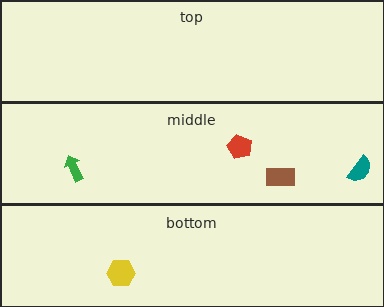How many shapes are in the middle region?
4.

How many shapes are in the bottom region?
1.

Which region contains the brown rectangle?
The middle region.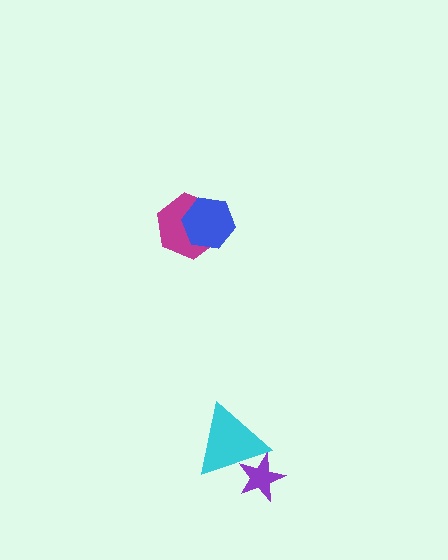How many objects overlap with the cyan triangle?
1 object overlaps with the cyan triangle.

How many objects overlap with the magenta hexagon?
1 object overlaps with the magenta hexagon.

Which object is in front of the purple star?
The cyan triangle is in front of the purple star.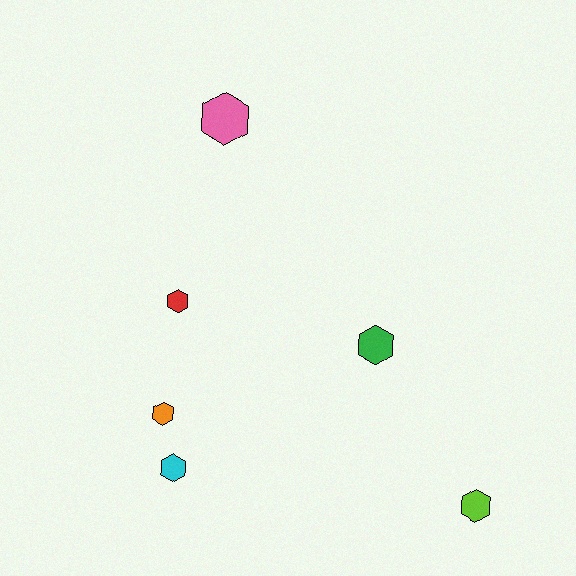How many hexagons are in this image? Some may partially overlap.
There are 6 hexagons.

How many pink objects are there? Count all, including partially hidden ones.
There is 1 pink object.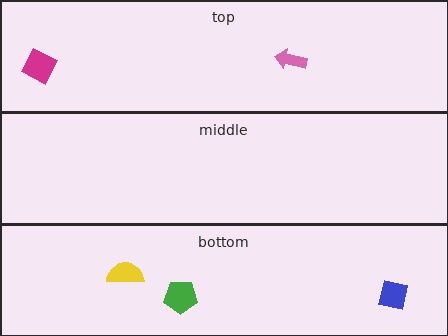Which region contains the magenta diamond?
The top region.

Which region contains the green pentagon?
The bottom region.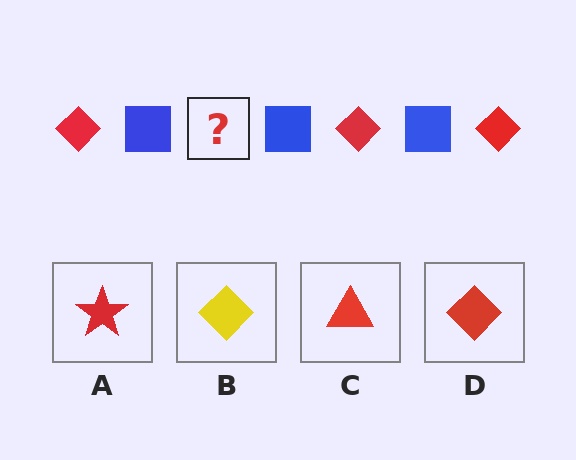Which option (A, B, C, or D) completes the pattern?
D.